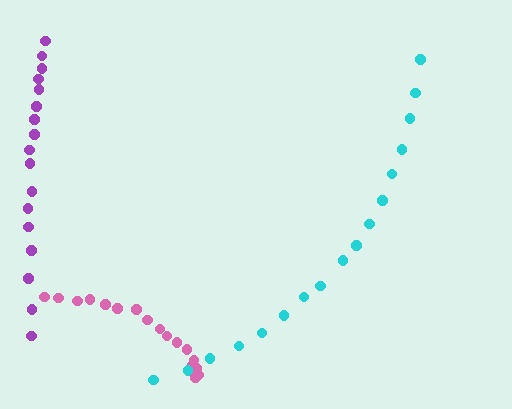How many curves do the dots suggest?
There are 3 distinct paths.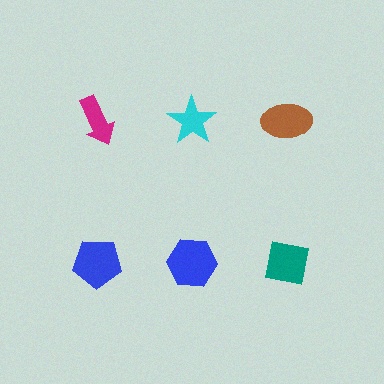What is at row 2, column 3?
A teal square.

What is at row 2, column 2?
A blue hexagon.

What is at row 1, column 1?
A magenta arrow.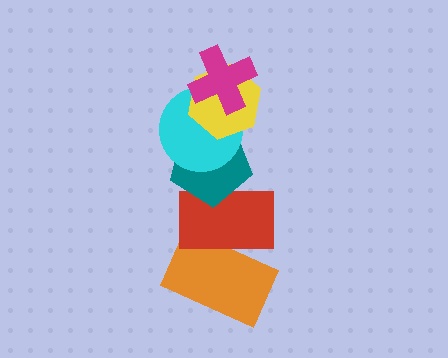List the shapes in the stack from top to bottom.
From top to bottom: the magenta cross, the yellow hexagon, the cyan circle, the teal pentagon, the red rectangle, the orange rectangle.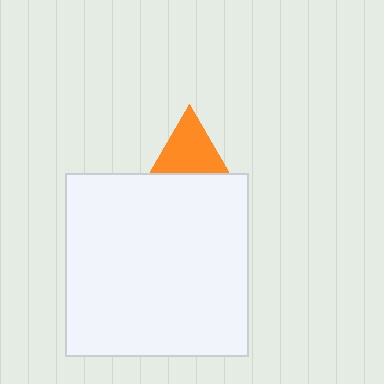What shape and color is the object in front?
The object in front is a white square.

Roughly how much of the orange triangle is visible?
About half of it is visible (roughly 55%).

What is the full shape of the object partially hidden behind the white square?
The partially hidden object is an orange triangle.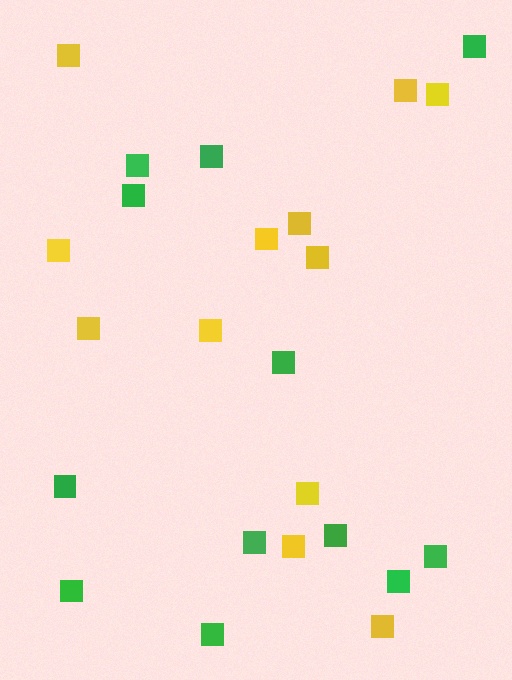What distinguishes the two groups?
There are 2 groups: one group of yellow squares (12) and one group of green squares (12).